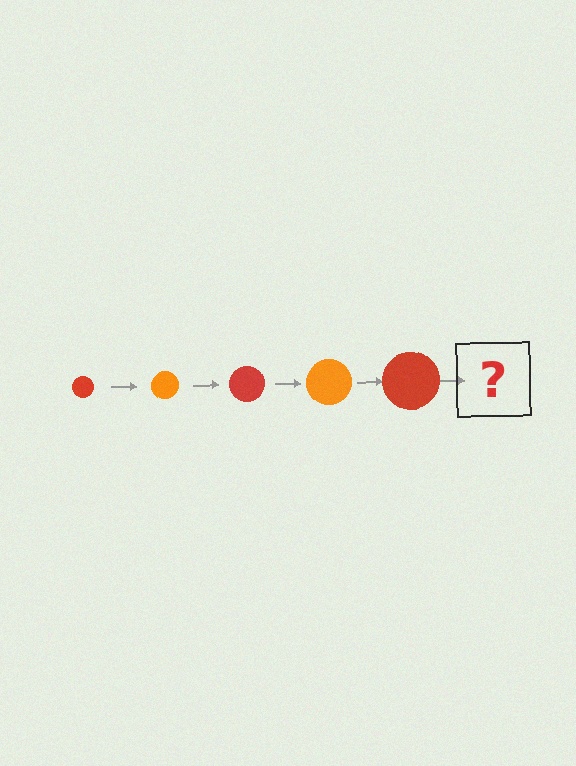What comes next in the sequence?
The next element should be an orange circle, larger than the previous one.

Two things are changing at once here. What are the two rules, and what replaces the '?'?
The two rules are that the circle grows larger each step and the color cycles through red and orange. The '?' should be an orange circle, larger than the previous one.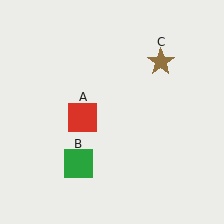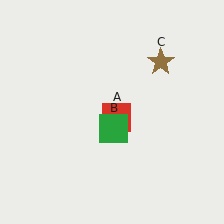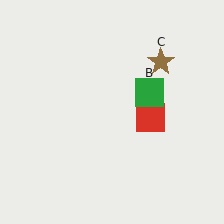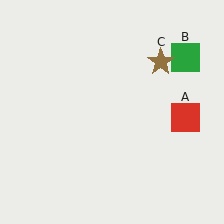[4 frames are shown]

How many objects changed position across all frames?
2 objects changed position: red square (object A), green square (object B).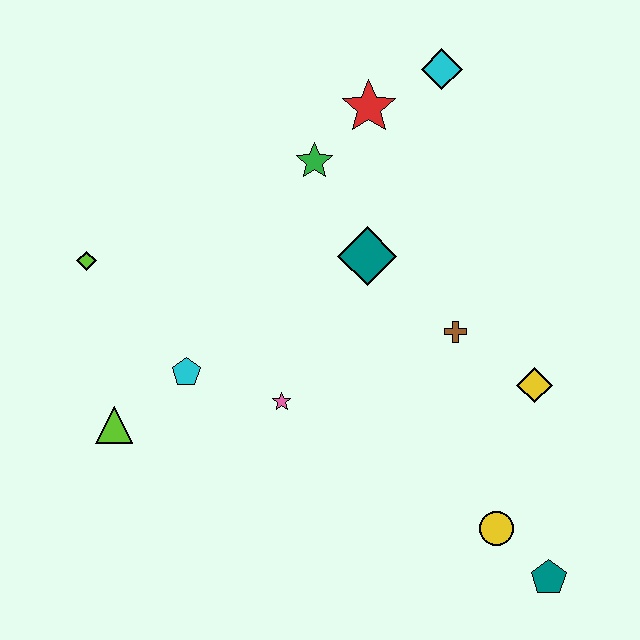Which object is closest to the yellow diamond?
The brown cross is closest to the yellow diamond.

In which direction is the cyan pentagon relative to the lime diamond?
The cyan pentagon is below the lime diamond.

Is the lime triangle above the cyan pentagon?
No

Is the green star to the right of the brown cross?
No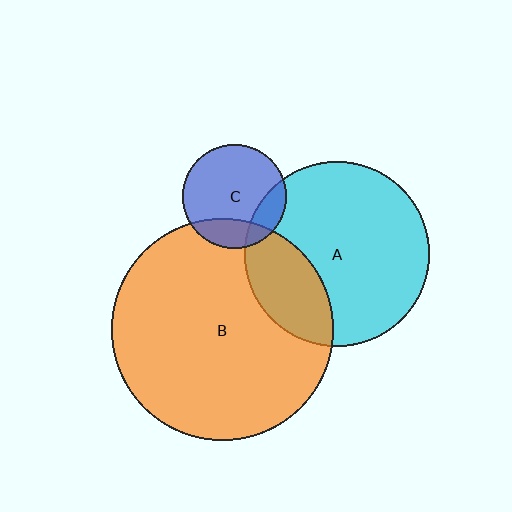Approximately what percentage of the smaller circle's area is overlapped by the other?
Approximately 20%.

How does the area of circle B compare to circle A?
Approximately 1.4 times.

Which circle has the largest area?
Circle B (orange).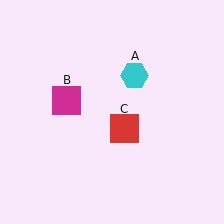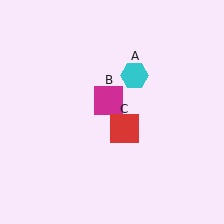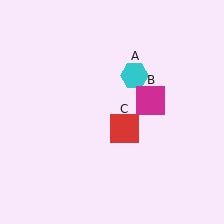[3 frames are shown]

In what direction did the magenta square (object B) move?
The magenta square (object B) moved right.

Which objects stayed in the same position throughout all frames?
Cyan hexagon (object A) and red square (object C) remained stationary.